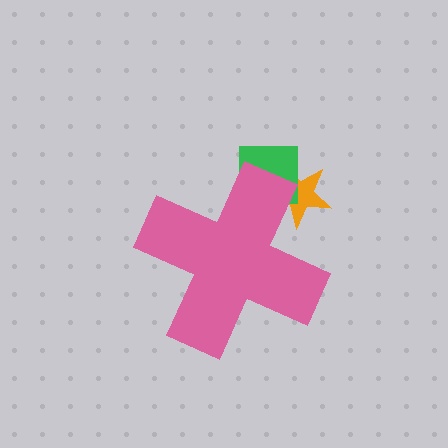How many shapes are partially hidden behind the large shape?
3 shapes are partially hidden.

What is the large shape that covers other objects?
A pink cross.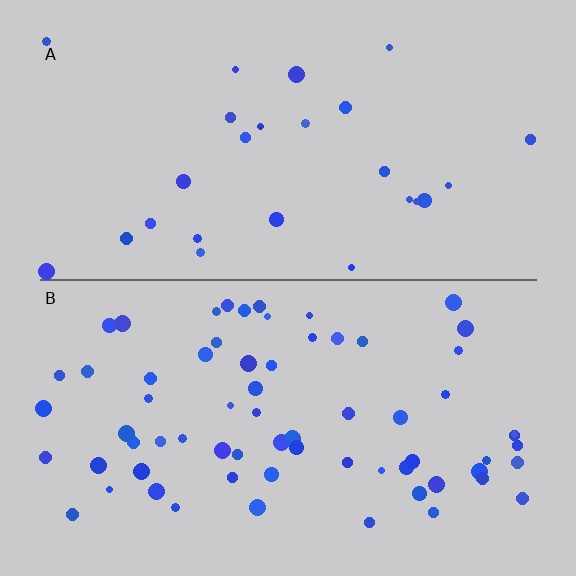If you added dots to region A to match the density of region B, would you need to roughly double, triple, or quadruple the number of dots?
Approximately triple.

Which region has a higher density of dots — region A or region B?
B (the bottom).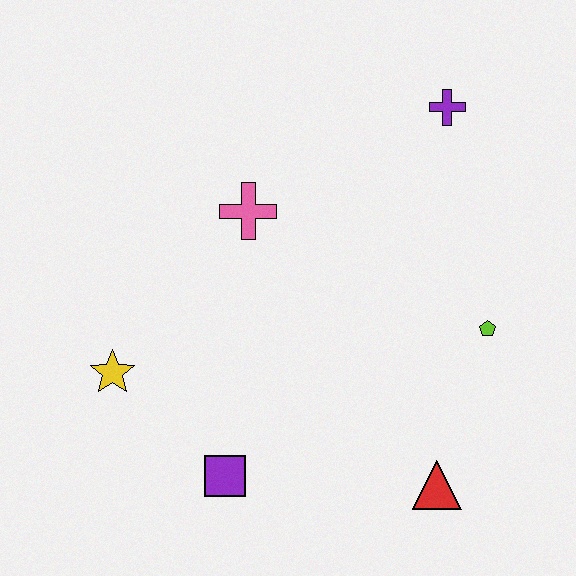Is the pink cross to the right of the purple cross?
No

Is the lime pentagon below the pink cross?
Yes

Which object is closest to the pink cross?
The yellow star is closest to the pink cross.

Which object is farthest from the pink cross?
The red triangle is farthest from the pink cross.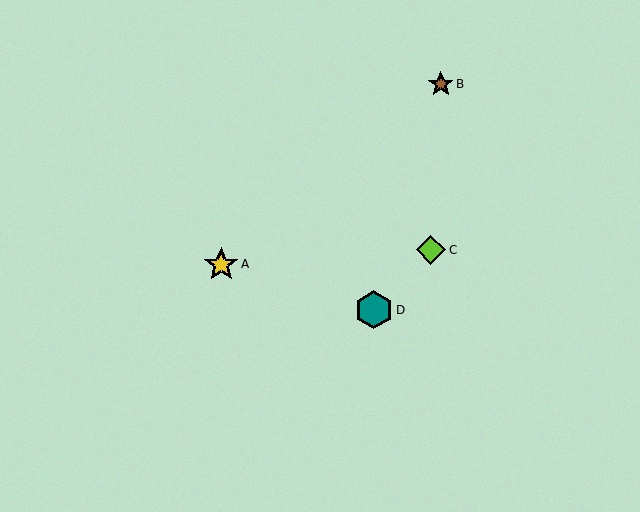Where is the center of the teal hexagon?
The center of the teal hexagon is at (374, 310).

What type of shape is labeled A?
Shape A is a yellow star.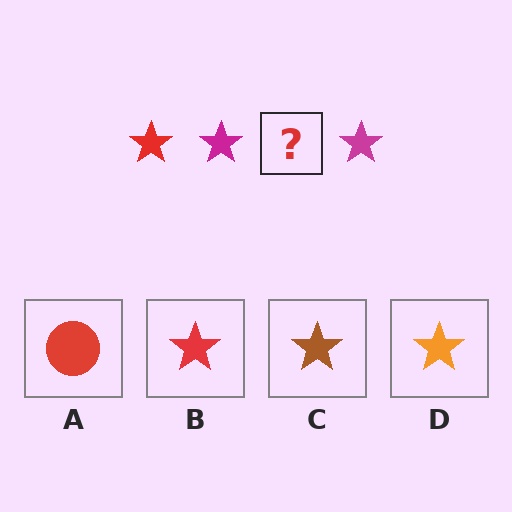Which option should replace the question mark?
Option B.